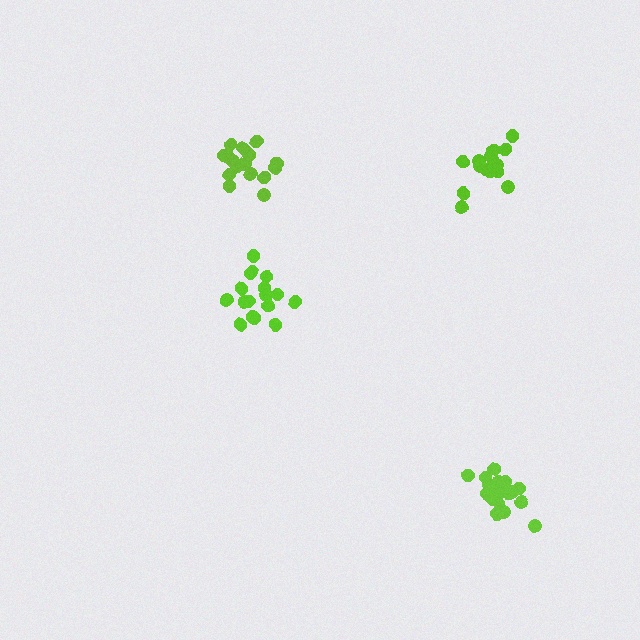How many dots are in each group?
Group 1: 20 dots, Group 2: 18 dots, Group 3: 17 dots, Group 4: 16 dots (71 total).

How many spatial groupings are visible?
There are 4 spatial groupings.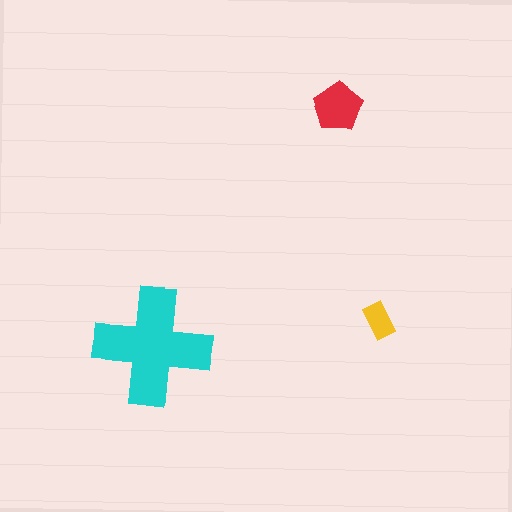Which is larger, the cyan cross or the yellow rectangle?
The cyan cross.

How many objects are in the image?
There are 3 objects in the image.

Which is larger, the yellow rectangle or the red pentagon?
The red pentagon.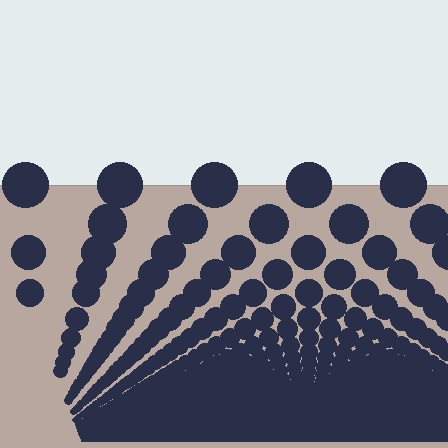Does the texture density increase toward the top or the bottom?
Density increases toward the bottom.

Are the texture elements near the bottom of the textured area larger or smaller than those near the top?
Smaller. The gradient is inverted — elements near the bottom are smaller and denser.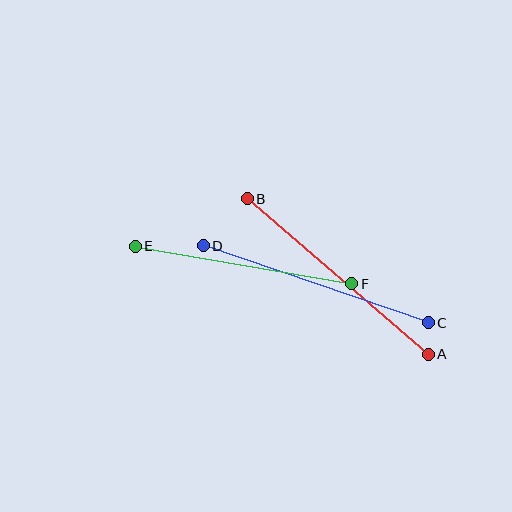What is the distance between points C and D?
The distance is approximately 238 pixels.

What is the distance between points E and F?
The distance is approximately 220 pixels.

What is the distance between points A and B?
The distance is approximately 239 pixels.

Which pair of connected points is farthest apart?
Points A and B are farthest apart.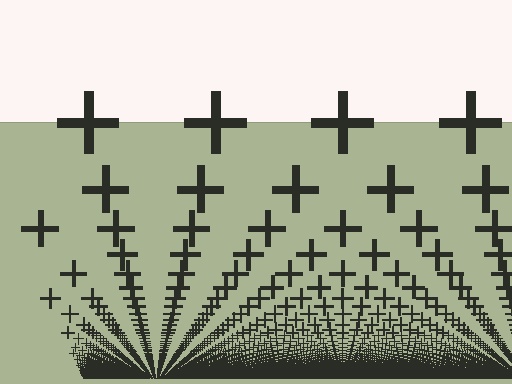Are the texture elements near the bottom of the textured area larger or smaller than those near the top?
Smaller. The gradient is inverted — elements near the bottom are smaller and denser.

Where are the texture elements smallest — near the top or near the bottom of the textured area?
Near the bottom.